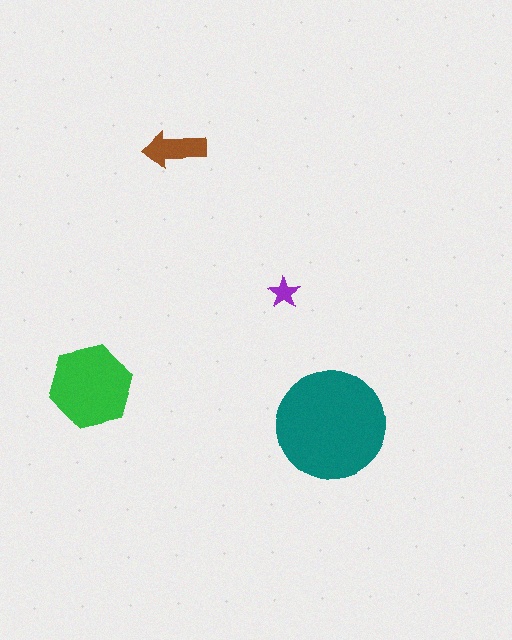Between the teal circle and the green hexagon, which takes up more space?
The teal circle.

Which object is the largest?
The teal circle.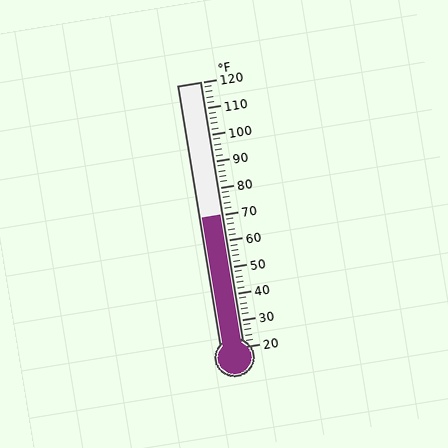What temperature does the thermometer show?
The thermometer shows approximately 70°F.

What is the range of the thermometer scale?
The thermometer scale ranges from 20°F to 120°F.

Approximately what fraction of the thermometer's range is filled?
The thermometer is filled to approximately 50% of its range.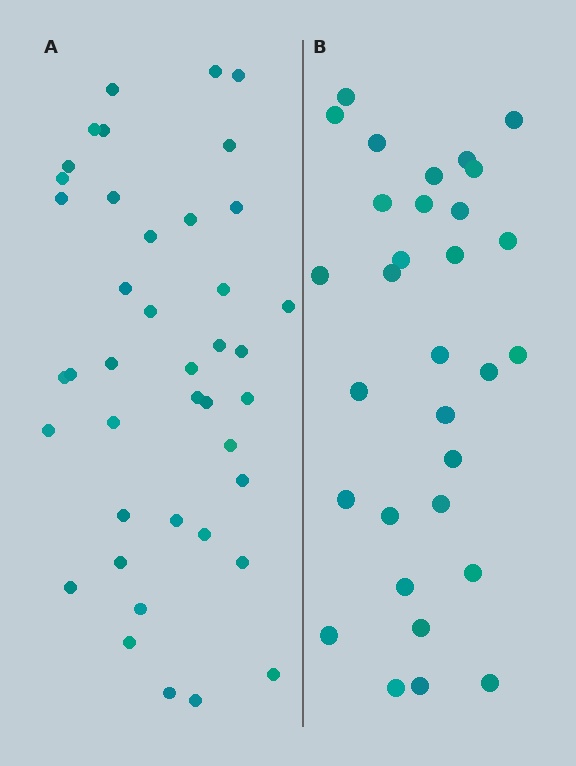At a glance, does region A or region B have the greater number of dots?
Region A (the left region) has more dots.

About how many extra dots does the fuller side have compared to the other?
Region A has roughly 10 or so more dots than region B.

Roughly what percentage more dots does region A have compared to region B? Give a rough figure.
About 30% more.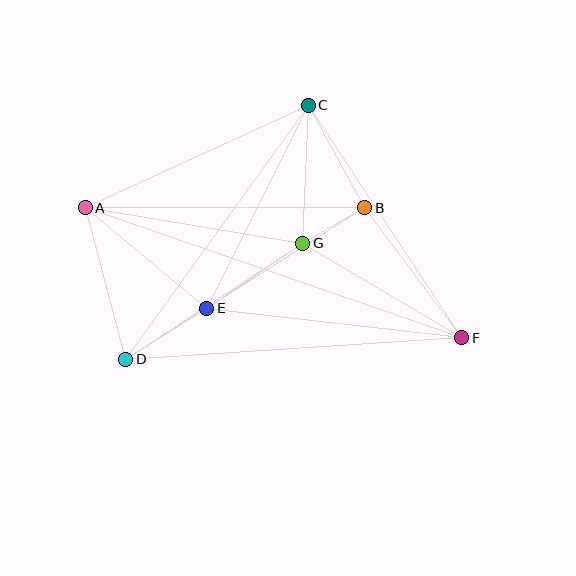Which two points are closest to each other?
Points B and G are closest to each other.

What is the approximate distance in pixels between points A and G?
The distance between A and G is approximately 221 pixels.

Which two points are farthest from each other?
Points A and F are farthest from each other.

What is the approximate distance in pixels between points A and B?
The distance between A and B is approximately 279 pixels.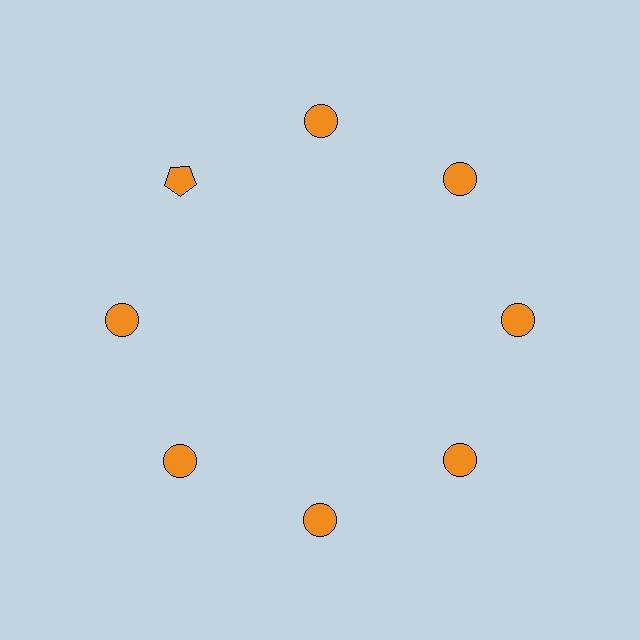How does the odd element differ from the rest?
It has a different shape: pentagon instead of circle.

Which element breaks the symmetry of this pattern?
The orange pentagon at roughly the 10 o'clock position breaks the symmetry. All other shapes are orange circles.